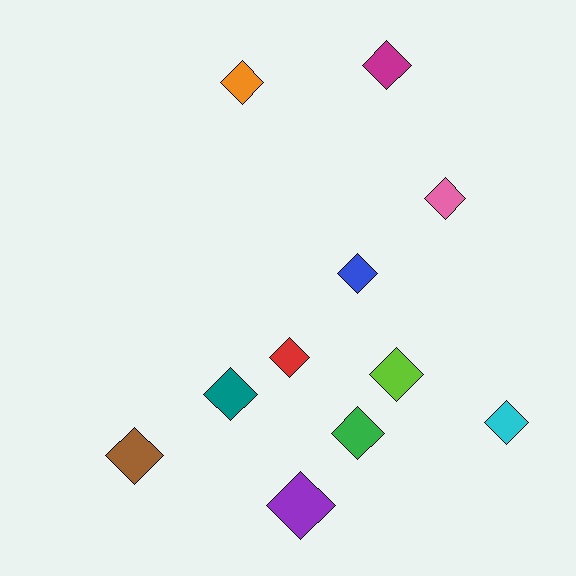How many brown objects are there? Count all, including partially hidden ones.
There is 1 brown object.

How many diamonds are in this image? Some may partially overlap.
There are 11 diamonds.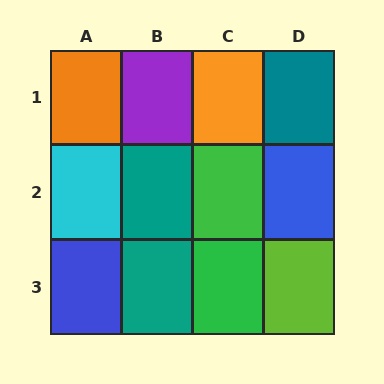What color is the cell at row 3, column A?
Blue.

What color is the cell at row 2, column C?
Green.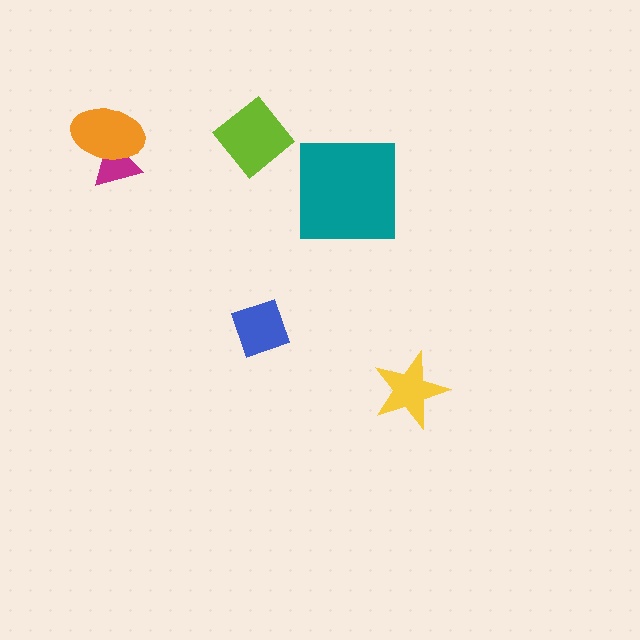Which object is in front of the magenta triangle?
The orange ellipse is in front of the magenta triangle.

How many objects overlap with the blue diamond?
0 objects overlap with the blue diamond.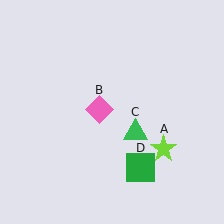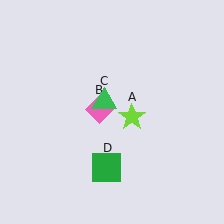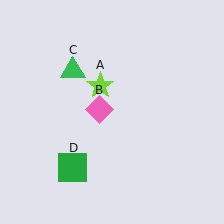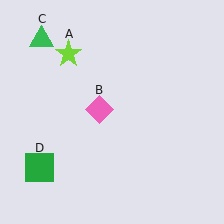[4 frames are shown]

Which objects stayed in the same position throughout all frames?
Pink diamond (object B) remained stationary.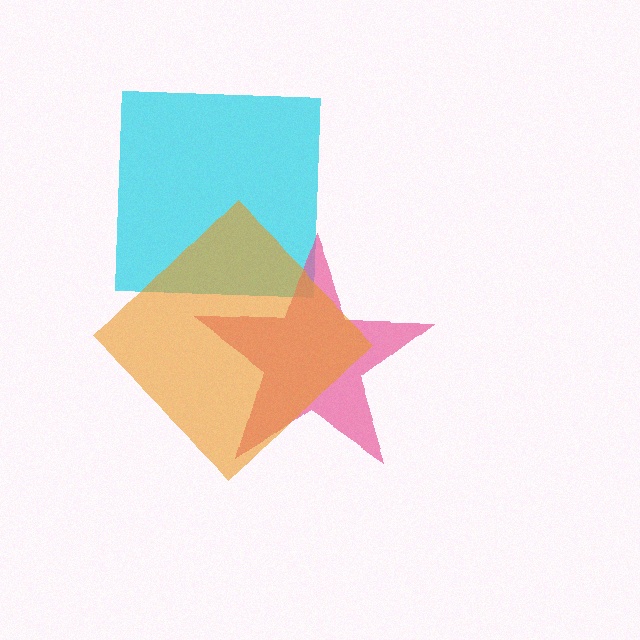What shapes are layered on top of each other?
The layered shapes are: a cyan square, a pink star, an orange diamond.